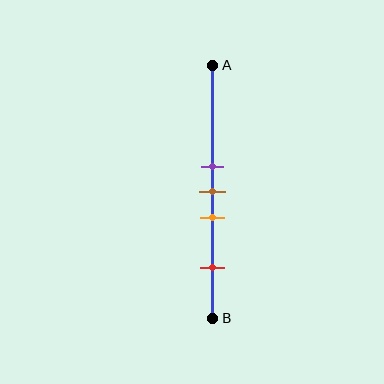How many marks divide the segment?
There are 4 marks dividing the segment.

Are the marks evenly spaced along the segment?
No, the marks are not evenly spaced.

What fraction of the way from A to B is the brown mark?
The brown mark is approximately 50% (0.5) of the way from A to B.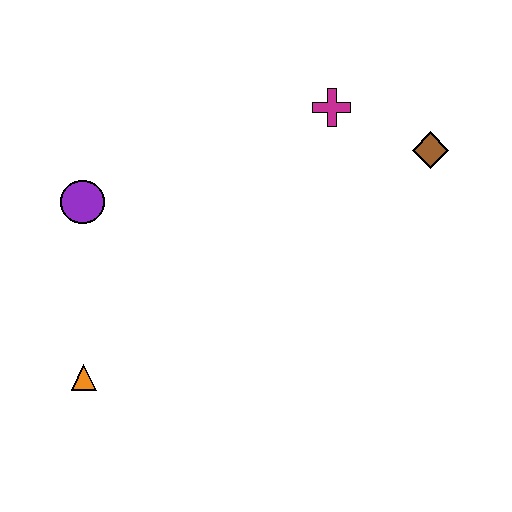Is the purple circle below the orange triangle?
No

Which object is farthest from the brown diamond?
The orange triangle is farthest from the brown diamond.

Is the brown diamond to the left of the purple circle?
No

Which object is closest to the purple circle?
The orange triangle is closest to the purple circle.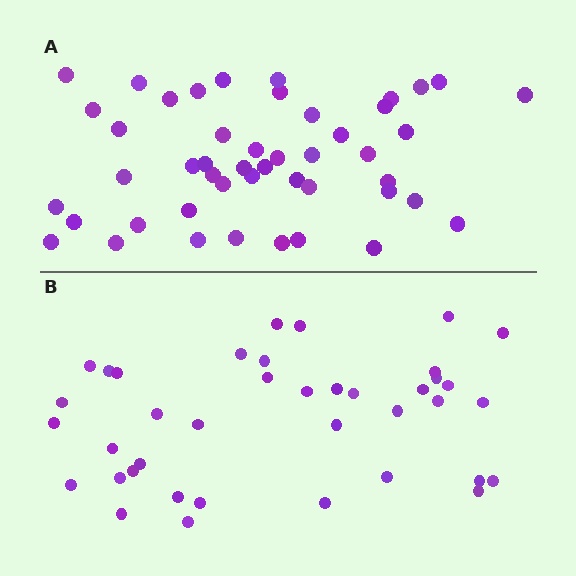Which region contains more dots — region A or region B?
Region A (the top region) has more dots.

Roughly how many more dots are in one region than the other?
Region A has roughly 8 or so more dots than region B.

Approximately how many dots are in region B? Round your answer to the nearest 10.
About 40 dots. (The exact count is 39, which rounds to 40.)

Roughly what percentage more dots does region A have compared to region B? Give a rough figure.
About 20% more.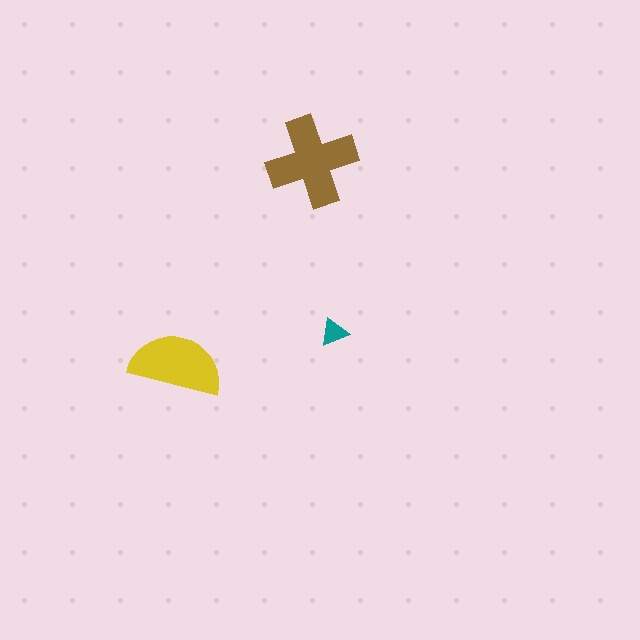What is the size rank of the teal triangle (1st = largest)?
3rd.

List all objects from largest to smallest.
The brown cross, the yellow semicircle, the teal triangle.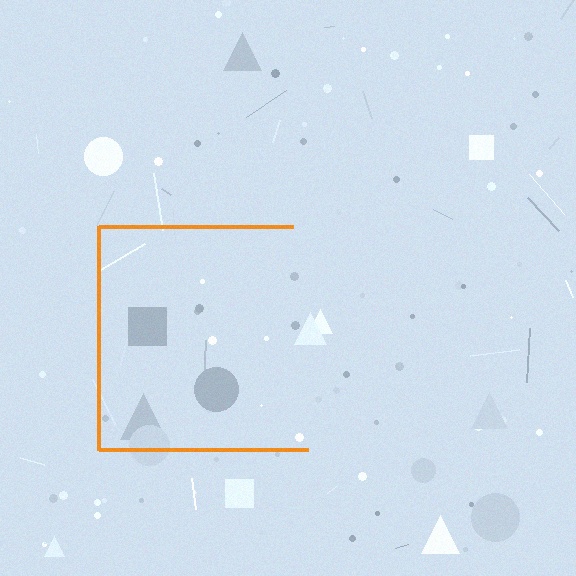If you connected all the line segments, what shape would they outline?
They would outline a square.